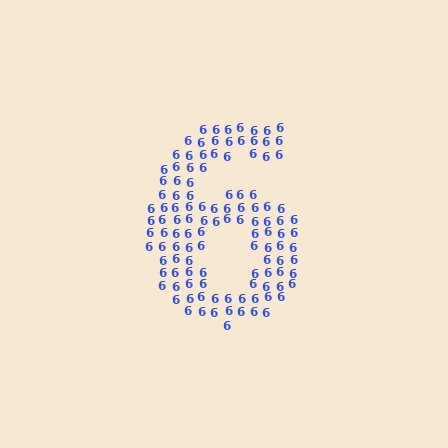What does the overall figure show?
The overall figure shows the digit 6.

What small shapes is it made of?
It is made of small digit 6's.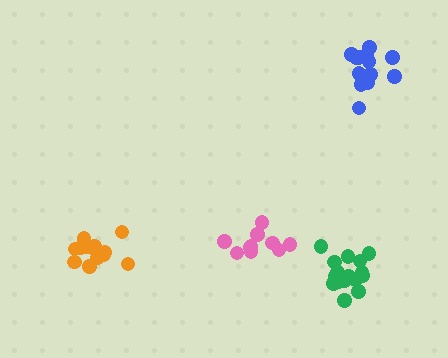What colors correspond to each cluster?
The clusters are colored: orange, blue, pink, green.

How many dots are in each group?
Group 1: 13 dots, Group 2: 13 dots, Group 3: 10 dots, Group 4: 16 dots (52 total).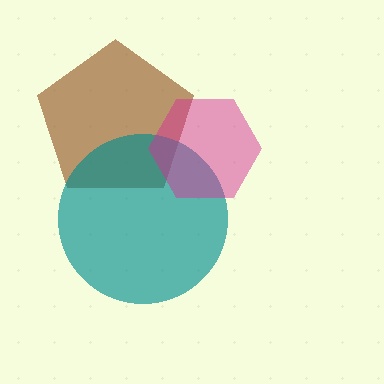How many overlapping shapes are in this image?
There are 3 overlapping shapes in the image.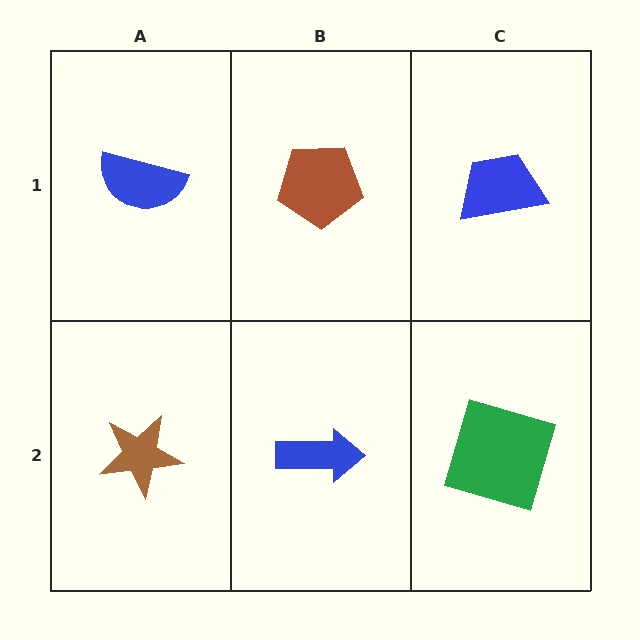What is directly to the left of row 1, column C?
A brown pentagon.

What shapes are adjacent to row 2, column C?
A blue trapezoid (row 1, column C), a blue arrow (row 2, column B).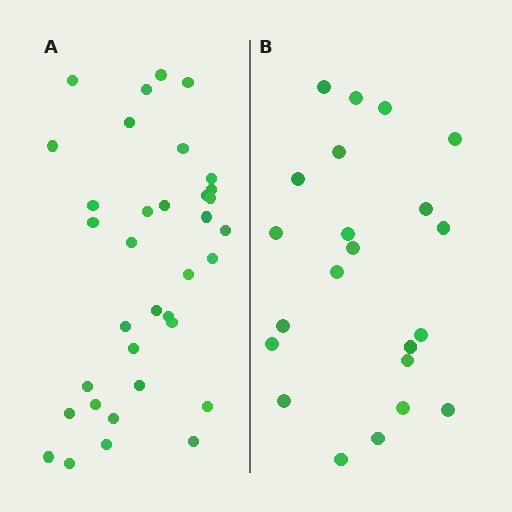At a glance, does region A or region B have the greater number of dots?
Region A (the left region) has more dots.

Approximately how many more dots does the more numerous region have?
Region A has approximately 15 more dots than region B.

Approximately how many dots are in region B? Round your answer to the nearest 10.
About 20 dots. (The exact count is 22, which rounds to 20.)